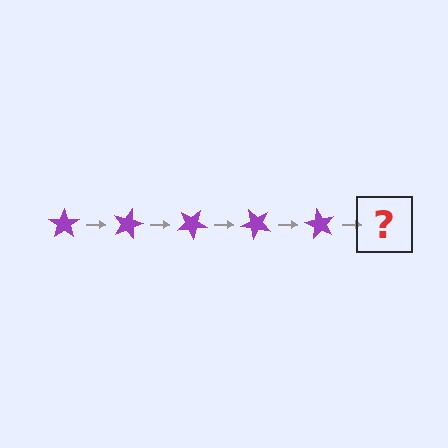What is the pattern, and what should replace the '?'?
The pattern is that the star rotates 15 degrees each step. The '?' should be a purple star rotated 75 degrees.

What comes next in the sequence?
The next element should be a purple star rotated 75 degrees.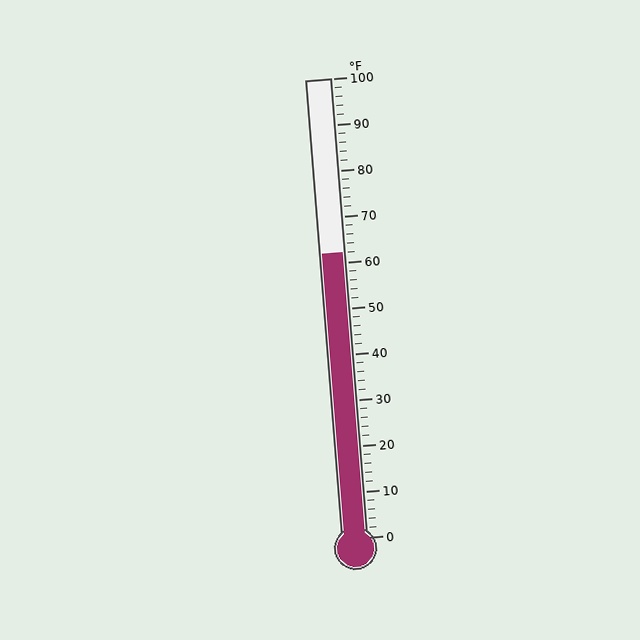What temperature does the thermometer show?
The thermometer shows approximately 62°F.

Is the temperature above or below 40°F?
The temperature is above 40°F.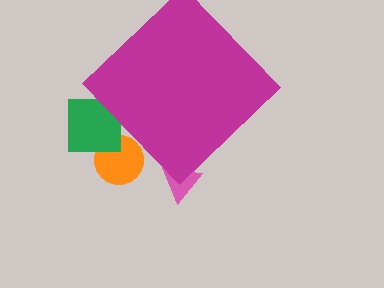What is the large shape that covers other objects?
A magenta diamond.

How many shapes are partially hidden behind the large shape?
3 shapes are partially hidden.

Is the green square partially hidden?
Yes, the green square is partially hidden behind the magenta diamond.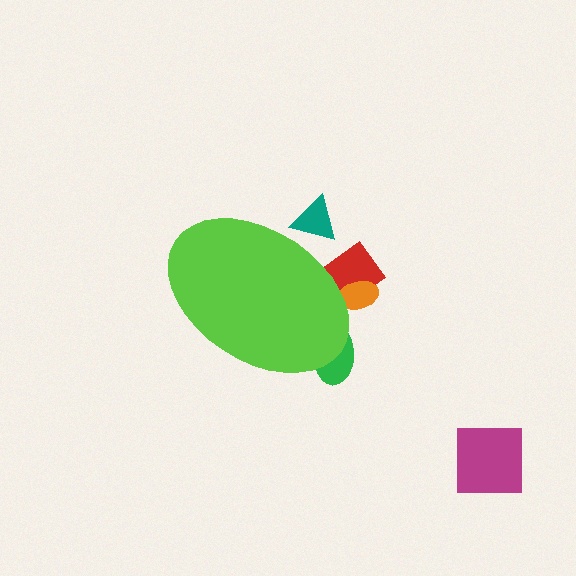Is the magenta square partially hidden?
No, the magenta square is fully visible.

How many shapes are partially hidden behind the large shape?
4 shapes are partially hidden.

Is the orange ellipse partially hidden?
Yes, the orange ellipse is partially hidden behind the lime ellipse.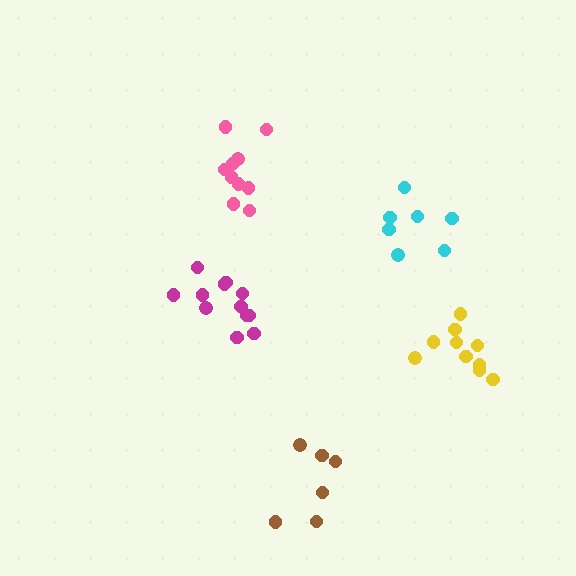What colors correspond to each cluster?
The clusters are colored: cyan, magenta, yellow, brown, pink.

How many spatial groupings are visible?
There are 5 spatial groupings.